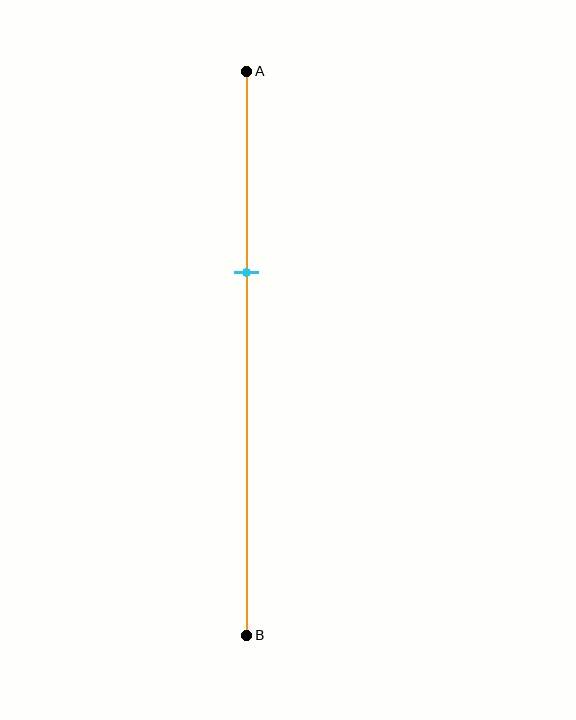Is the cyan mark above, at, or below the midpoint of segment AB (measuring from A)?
The cyan mark is above the midpoint of segment AB.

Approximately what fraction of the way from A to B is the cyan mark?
The cyan mark is approximately 35% of the way from A to B.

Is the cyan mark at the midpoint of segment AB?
No, the mark is at about 35% from A, not at the 50% midpoint.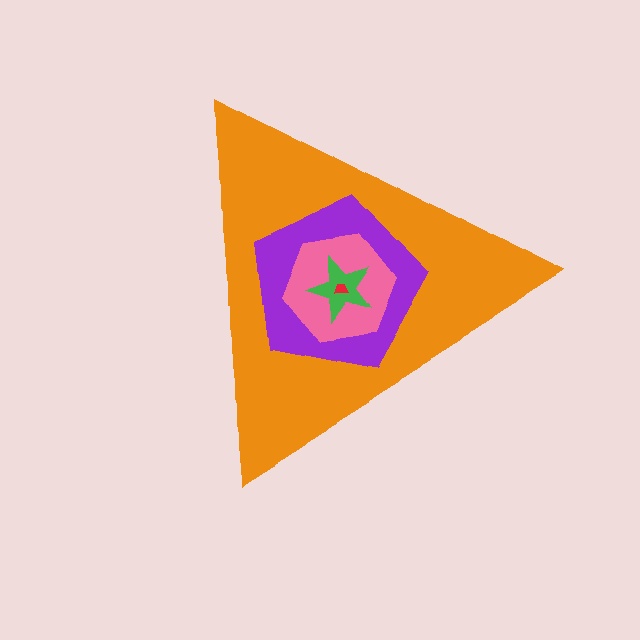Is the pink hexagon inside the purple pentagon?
Yes.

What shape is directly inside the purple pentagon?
The pink hexagon.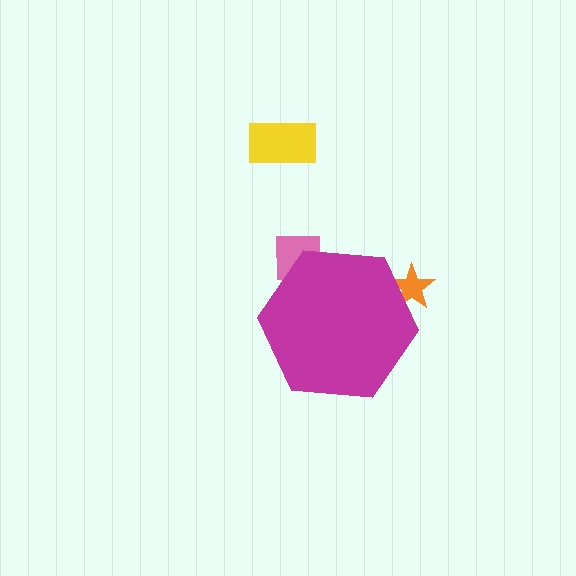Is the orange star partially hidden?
Yes, the orange star is partially hidden behind the magenta hexagon.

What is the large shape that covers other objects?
A magenta hexagon.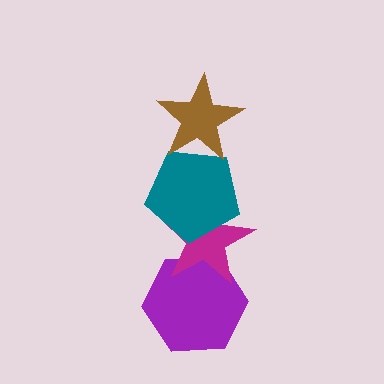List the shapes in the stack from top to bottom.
From top to bottom: the brown star, the teal pentagon, the magenta star, the purple hexagon.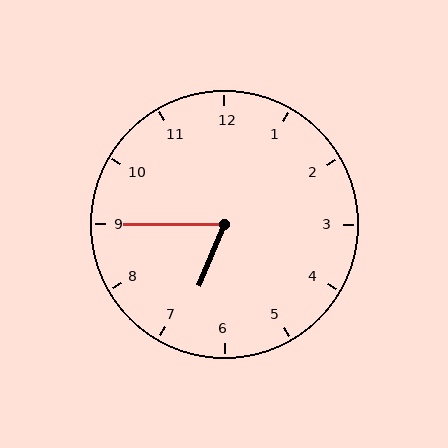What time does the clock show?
6:45.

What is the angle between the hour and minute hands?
Approximately 68 degrees.